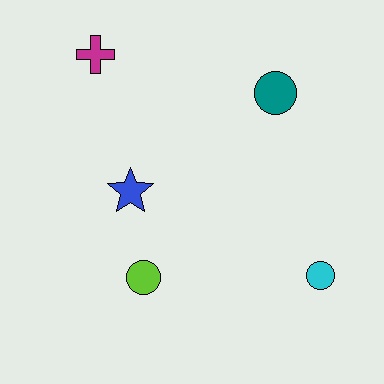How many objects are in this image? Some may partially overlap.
There are 5 objects.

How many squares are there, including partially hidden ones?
There are no squares.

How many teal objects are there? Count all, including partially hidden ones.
There is 1 teal object.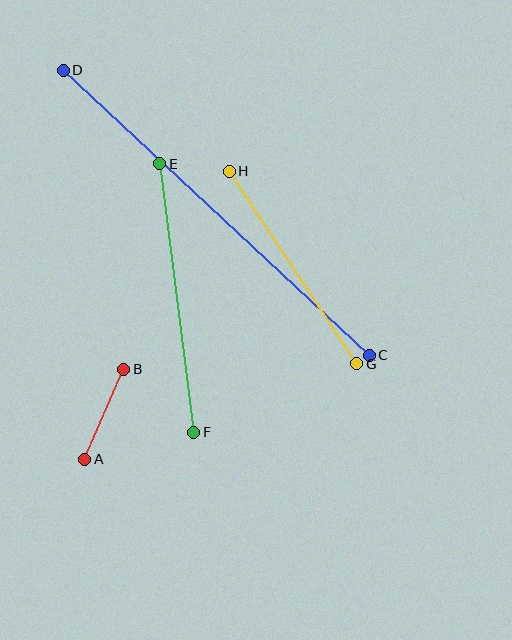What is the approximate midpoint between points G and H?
The midpoint is at approximately (293, 267) pixels.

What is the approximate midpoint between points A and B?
The midpoint is at approximately (104, 414) pixels.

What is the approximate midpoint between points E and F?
The midpoint is at approximately (177, 298) pixels.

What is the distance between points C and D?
The distance is approximately 418 pixels.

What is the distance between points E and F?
The distance is approximately 270 pixels.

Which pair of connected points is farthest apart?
Points C and D are farthest apart.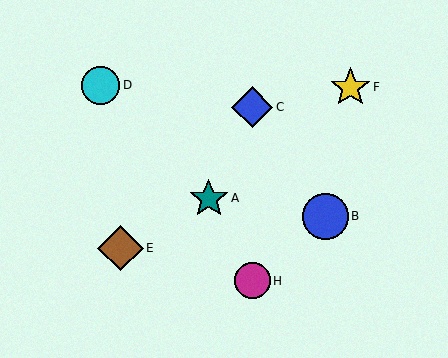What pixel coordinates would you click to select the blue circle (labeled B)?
Click at (325, 216) to select the blue circle B.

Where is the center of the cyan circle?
The center of the cyan circle is at (101, 85).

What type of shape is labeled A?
Shape A is a teal star.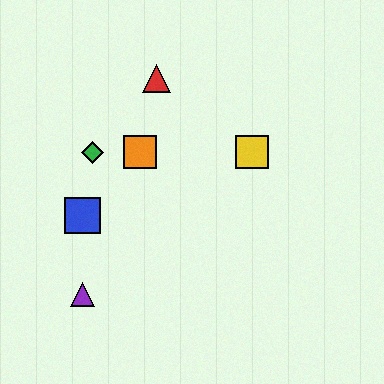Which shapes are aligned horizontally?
The green diamond, the yellow square, the orange square are aligned horizontally.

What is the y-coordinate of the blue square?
The blue square is at y≈216.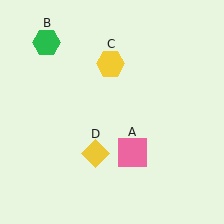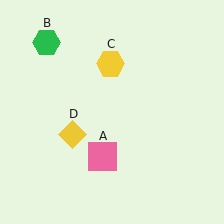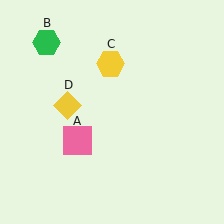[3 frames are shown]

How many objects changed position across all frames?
2 objects changed position: pink square (object A), yellow diamond (object D).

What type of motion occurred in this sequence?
The pink square (object A), yellow diamond (object D) rotated clockwise around the center of the scene.